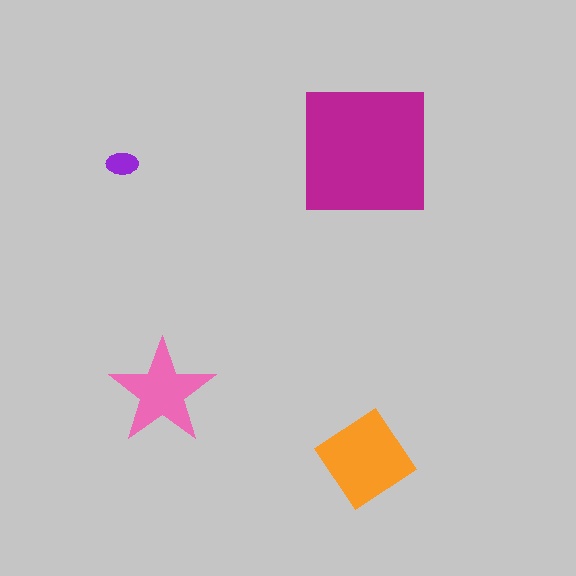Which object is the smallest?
The purple ellipse.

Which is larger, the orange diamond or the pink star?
The orange diamond.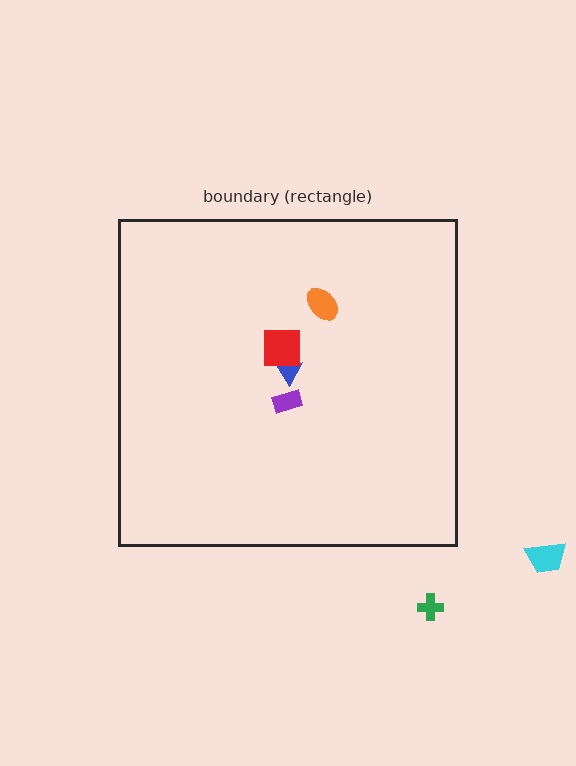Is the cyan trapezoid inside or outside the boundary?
Outside.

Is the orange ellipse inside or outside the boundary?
Inside.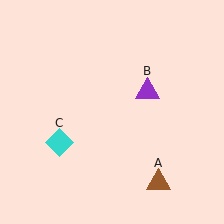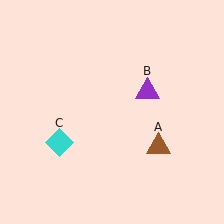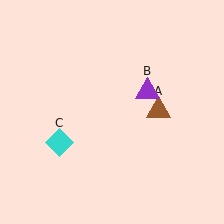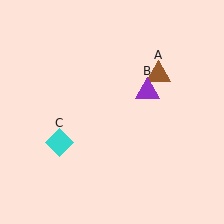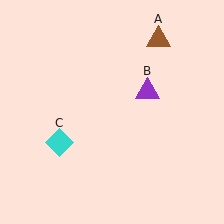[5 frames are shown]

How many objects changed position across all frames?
1 object changed position: brown triangle (object A).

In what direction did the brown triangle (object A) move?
The brown triangle (object A) moved up.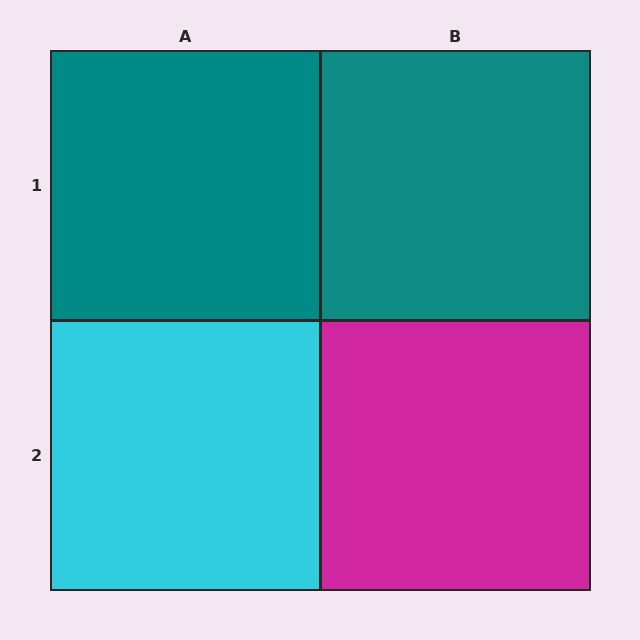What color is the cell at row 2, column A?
Cyan.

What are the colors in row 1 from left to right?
Teal, teal.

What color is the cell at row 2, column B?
Magenta.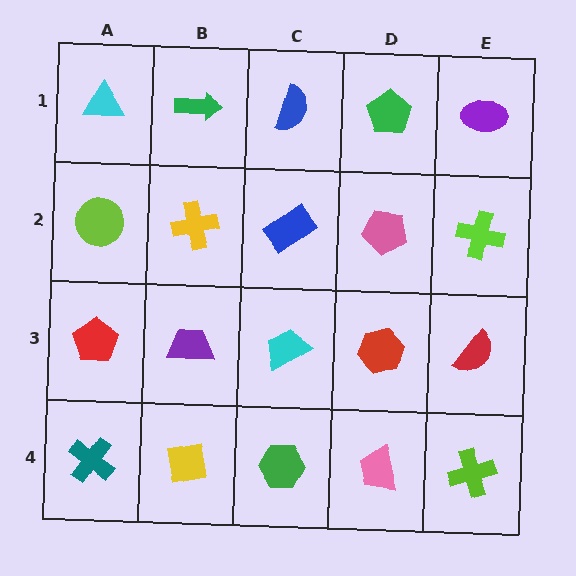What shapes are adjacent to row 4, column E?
A red semicircle (row 3, column E), a pink trapezoid (row 4, column D).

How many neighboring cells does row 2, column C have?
4.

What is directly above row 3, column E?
A lime cross.